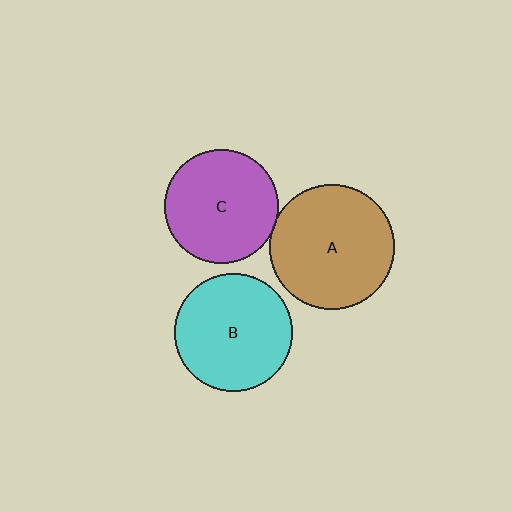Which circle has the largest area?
Circle A (brown).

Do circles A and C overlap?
Yes.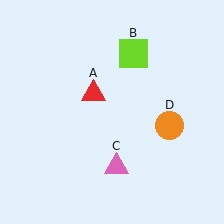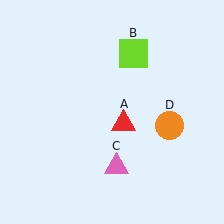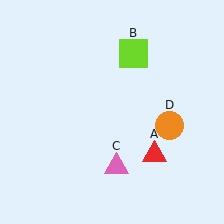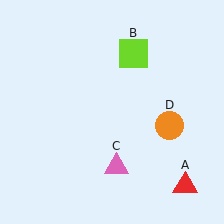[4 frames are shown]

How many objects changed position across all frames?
1 object changed position: red triangle (object A).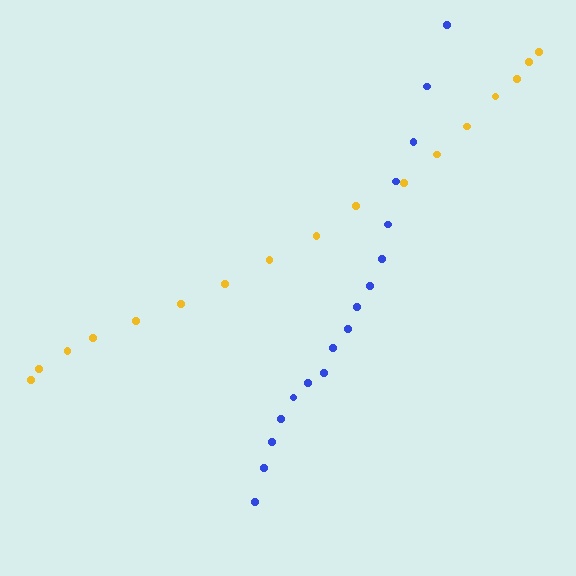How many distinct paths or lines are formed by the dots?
There are 2 distinct paths.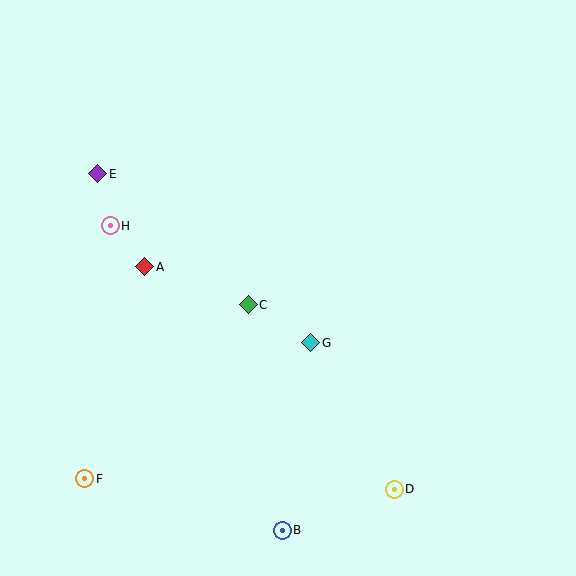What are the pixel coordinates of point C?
Point C is at (248, 305).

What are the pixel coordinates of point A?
Point A is at (145, 267).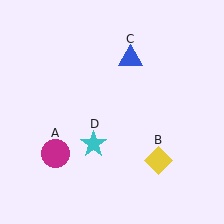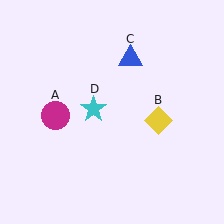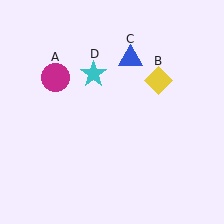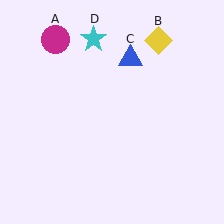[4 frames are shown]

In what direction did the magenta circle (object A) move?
The magenta circle (object A) moved up.